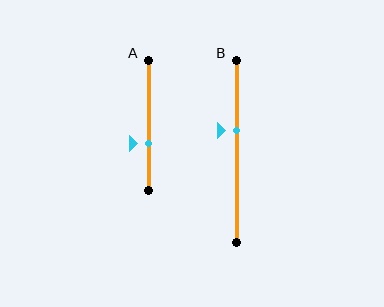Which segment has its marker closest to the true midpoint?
Segment B has its marker closest to the true midpoint.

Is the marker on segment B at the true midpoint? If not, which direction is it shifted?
No, the marker on segment B is shifted upward by about 11% of the segment length.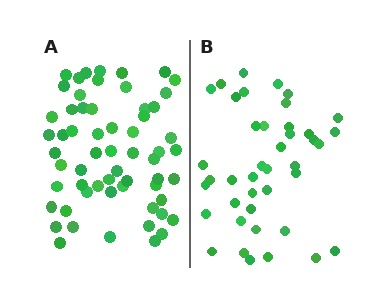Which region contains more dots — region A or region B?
Region A (the left region) has more dots.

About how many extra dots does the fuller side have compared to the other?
Region A has approximately 20 more dots than region B.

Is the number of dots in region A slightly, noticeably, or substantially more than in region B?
Region A has substantially more. The ratio is roughly 1.5 to 1.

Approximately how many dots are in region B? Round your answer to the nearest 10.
About 40 dots. (The exact count is 41, which rounds to 40.)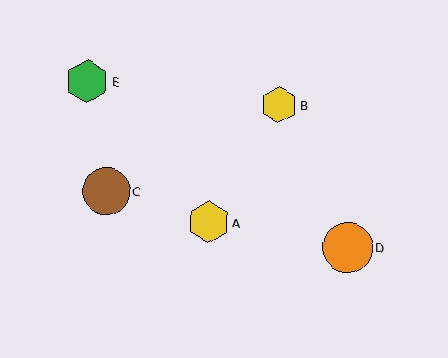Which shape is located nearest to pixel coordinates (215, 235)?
The yellow hexagon (labeled A) at (209, 222) is nearest to that location.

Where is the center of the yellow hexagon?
The center of the yellow hexagon is at (209, 222).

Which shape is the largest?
The orange circle (labeled D) is the largest.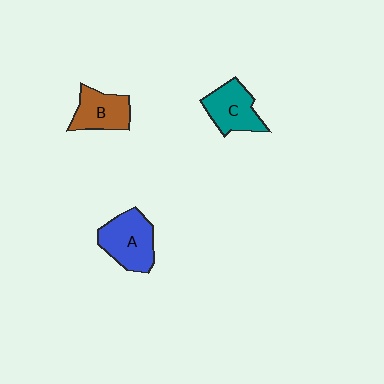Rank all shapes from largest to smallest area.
From largest to smallest: A (blue), C (teal), B (brown).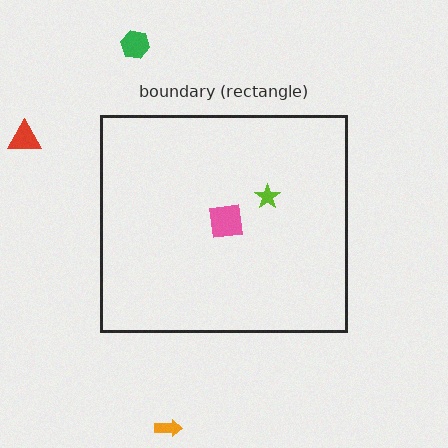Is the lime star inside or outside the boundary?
Inside.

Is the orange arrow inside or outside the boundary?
Outside.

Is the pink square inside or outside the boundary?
Inside.